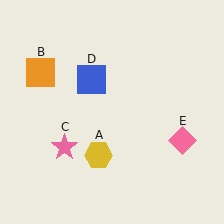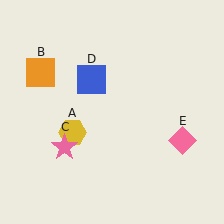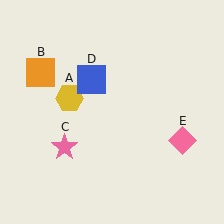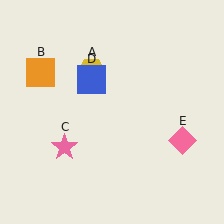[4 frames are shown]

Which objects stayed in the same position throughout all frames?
Orange square (object B) and pink star (object C) and blue square (object D) and pink diamond (object E) remained stationary.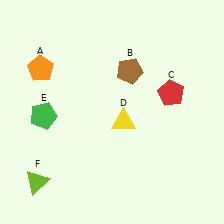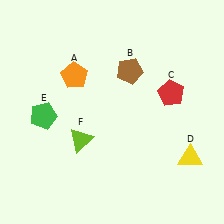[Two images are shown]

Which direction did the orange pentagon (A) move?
The orange pentagon (A) moved right.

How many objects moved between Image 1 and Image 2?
3 objects moved between the two images.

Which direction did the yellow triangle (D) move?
The yellow triangle (D) moved right.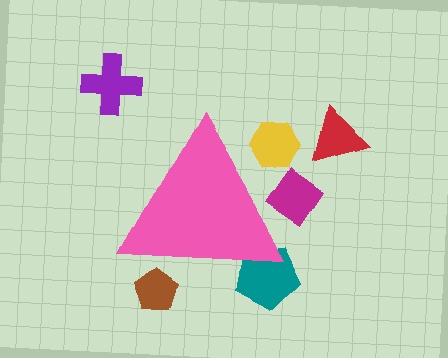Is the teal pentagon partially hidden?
Yes, the teal pentagon is partially hidden behind the pink triangle.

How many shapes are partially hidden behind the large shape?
4 shapes are partially hidden.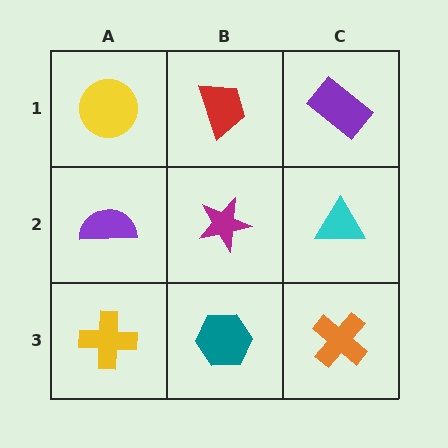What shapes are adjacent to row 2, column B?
A red trapezoid (row 1, column B), a teal hexagon (row 3, column B), a purple semicircle (row 2, column A), a cyan triangle (row 2, column C).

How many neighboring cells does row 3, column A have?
2.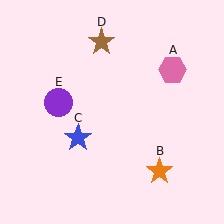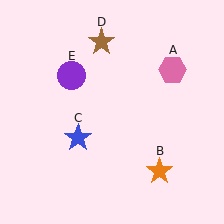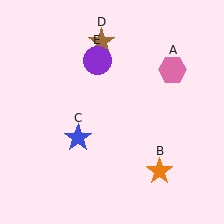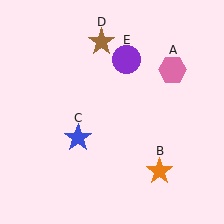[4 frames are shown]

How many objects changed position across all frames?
1 object changed position: purple circle (object E).